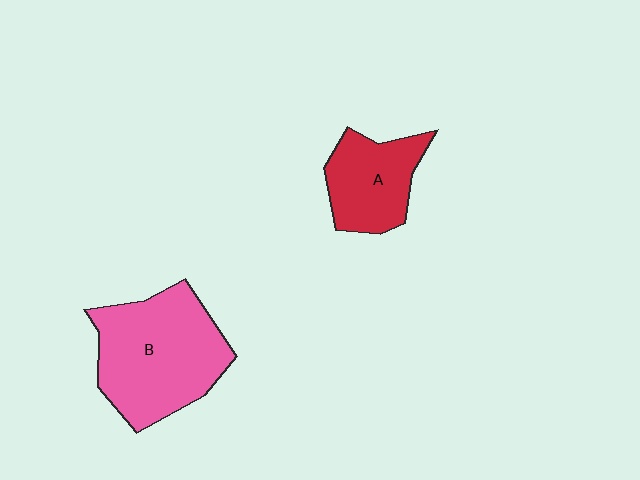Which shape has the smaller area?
Shape A (red).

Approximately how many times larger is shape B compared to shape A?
Approximately 1.8 times.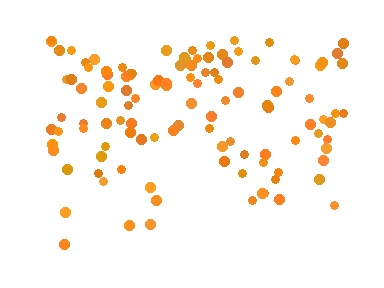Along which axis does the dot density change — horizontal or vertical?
Vertical.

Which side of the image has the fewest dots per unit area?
The bottom.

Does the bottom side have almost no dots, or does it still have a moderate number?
Still a moderate number, just noticeably fewer than the top.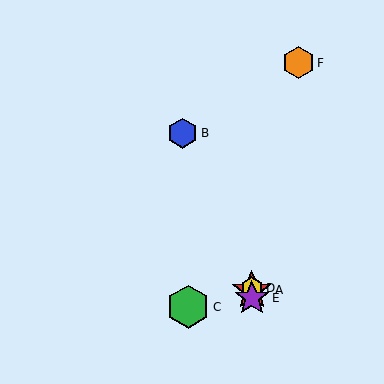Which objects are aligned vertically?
Objects A, D, E are aligned vertically.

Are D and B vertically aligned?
No, D is at x≈252 and B is at x≈183.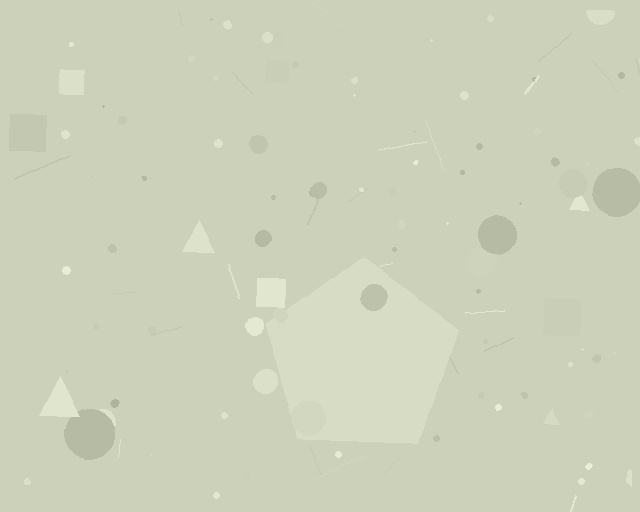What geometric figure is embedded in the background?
A pentagon is embedded in the background.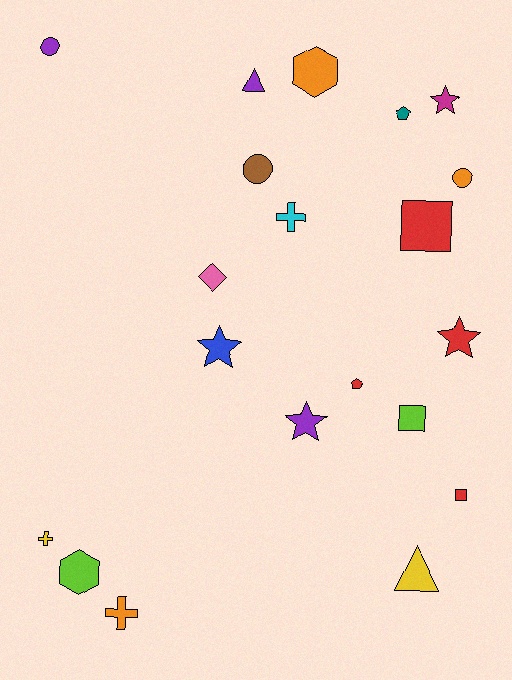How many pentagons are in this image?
There are 2 pentagons.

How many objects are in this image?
There are 20 objects.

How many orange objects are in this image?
There are 3 orange objects.